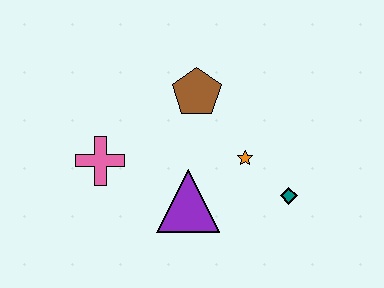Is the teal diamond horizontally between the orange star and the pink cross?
No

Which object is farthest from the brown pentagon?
The teal diamond is farthest from the brown pentagon.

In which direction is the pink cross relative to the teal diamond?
The pink cross is to the left of the teal diamond.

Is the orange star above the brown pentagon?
No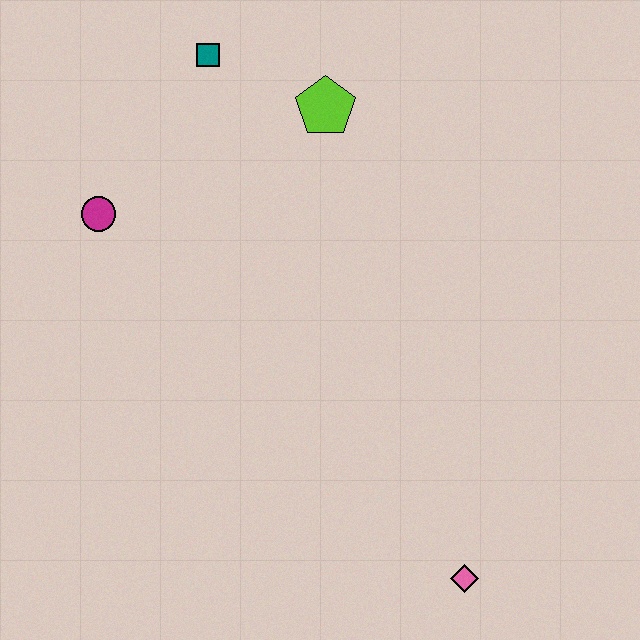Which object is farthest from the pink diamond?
The teal square is farthest from the pink diamond.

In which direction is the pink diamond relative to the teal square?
The pink diamond is below the teal square.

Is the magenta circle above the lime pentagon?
No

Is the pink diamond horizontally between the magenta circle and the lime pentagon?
No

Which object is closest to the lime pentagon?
The teal square is closest to the lime pentagon.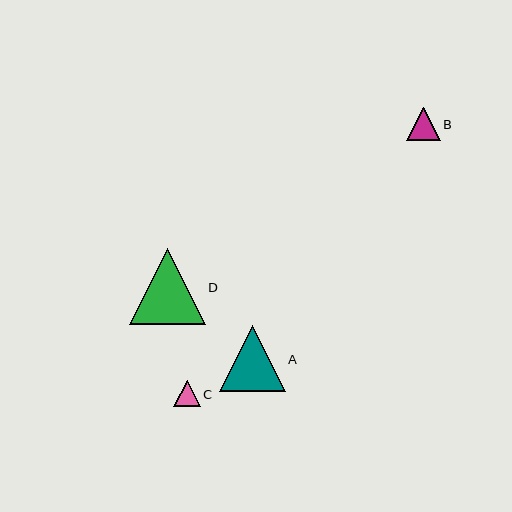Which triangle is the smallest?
Triangle C is the smallest with a size of approximately 26 pixels.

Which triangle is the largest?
Triangle D is the largest with a size of approximately 76 pixels.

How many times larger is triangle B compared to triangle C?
Triangle B is approximately 1.3 times the size of triangle C.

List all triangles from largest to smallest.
From largest to smallest: D, A, B, C.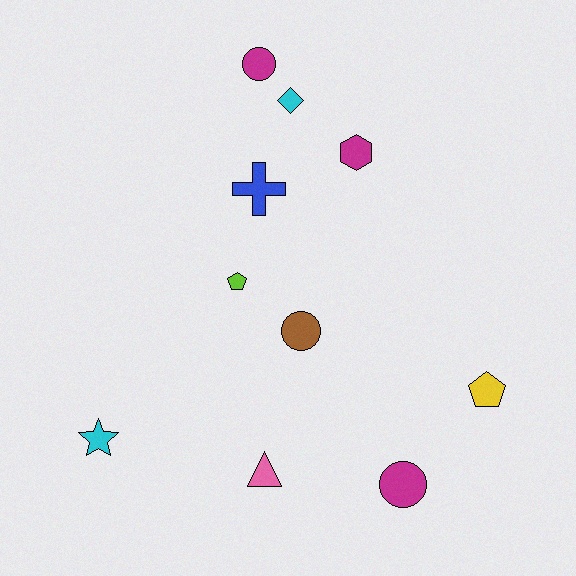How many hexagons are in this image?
There is 1 hexagon.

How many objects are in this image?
There are 10 objects.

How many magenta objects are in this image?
There are 3 magenta objects.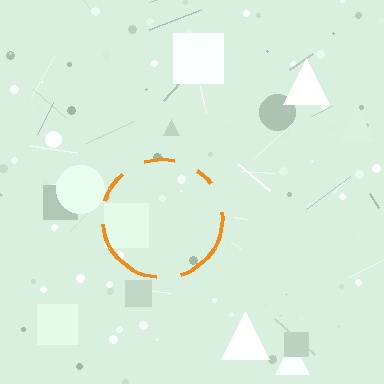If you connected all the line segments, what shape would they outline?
They would outline a circle.